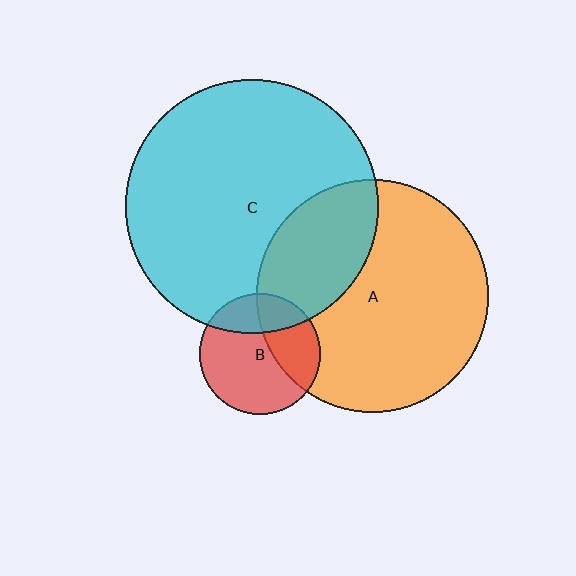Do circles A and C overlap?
Yes.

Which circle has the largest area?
Circle C (cyan).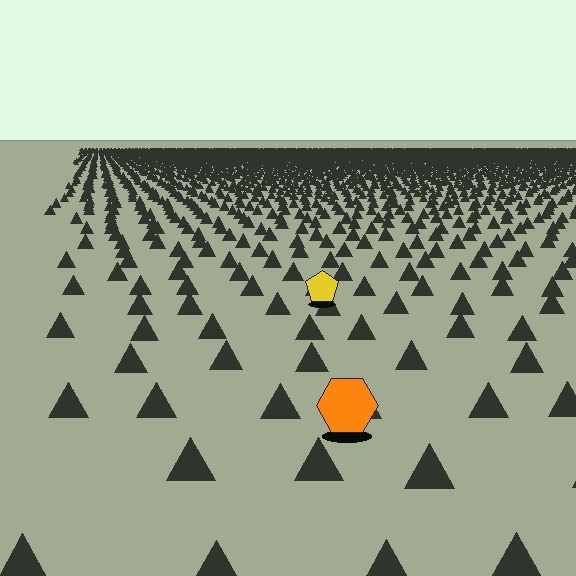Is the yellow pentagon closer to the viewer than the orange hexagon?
No. The orange hexagon is closer — you can tell from the texture gradient: the ground texture is coarser near it.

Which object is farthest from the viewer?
The yellow pentagon is farthest from the viewer. It appears smaller and the ground texture around it is denser.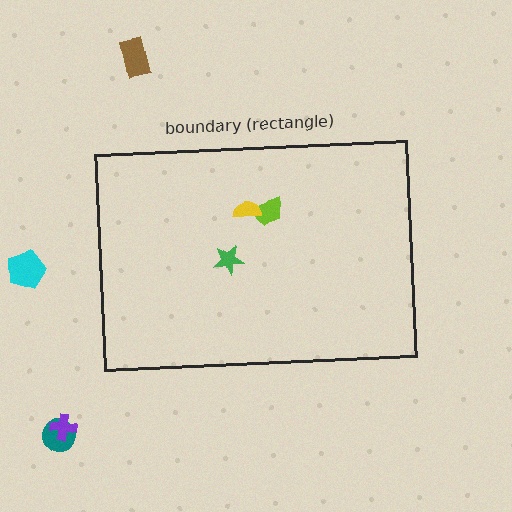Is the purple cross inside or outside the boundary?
Outside.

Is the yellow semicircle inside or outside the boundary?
Inside.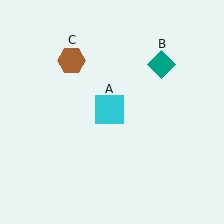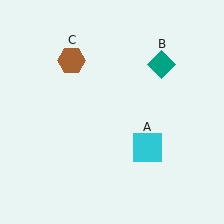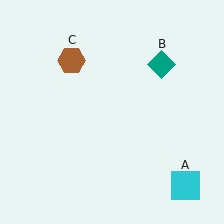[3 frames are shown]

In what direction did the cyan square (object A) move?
The cyan square (object A) moved down and to the right.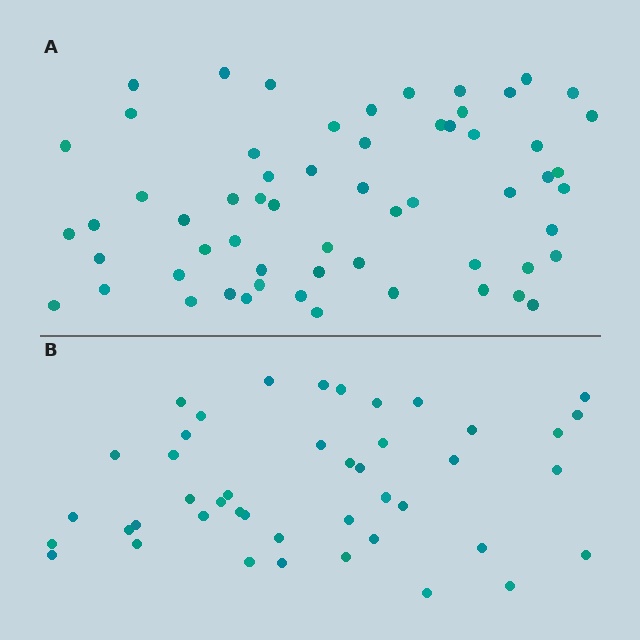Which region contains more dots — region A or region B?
Region A (the top region) has more dots.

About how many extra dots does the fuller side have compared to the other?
Region A has approximately 15 more dots than region B.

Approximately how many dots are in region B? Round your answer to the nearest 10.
About 40 dots. (The exact count is 44, which rounds to 40.)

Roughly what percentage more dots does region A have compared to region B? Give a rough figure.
About 35% more.